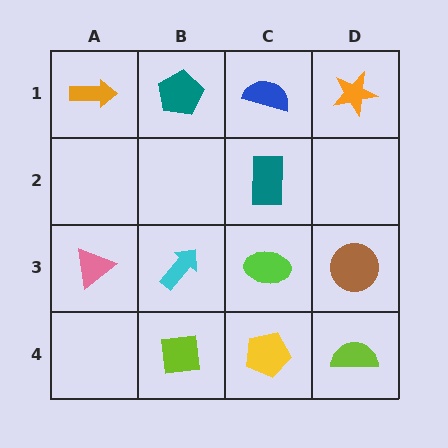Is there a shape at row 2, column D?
No, that cell is empty.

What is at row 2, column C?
A teal rectangle.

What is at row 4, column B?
A lime square.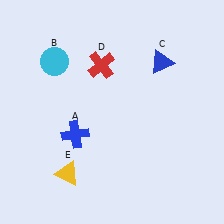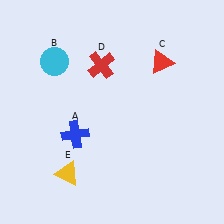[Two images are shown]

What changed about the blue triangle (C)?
In Image 1, C is blue. In Image 2, it changed to red.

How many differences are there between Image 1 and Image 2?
There is 1 difference between the two images.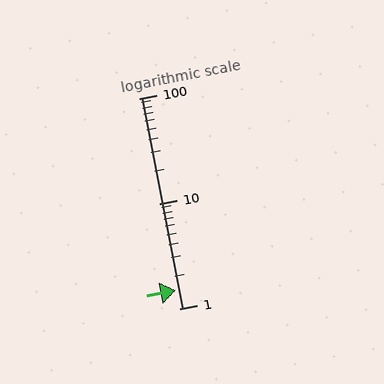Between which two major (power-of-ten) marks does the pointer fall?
The pointer is between 1 and 10.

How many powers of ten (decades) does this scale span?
The scale spans 2 decades, from 1 to 100.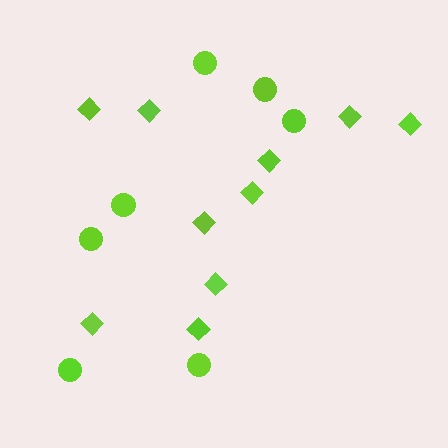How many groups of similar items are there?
There are 2 groups: one group of circles (7) and one group of diamonds (10).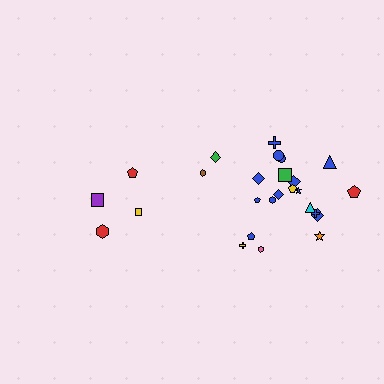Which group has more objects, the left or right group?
The right group.